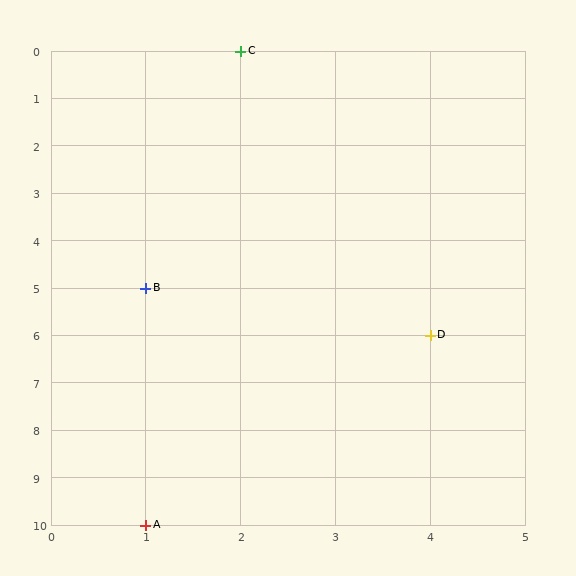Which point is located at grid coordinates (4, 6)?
Point D is at (4, 6).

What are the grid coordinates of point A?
Point A is at grid coordinates (1, 10).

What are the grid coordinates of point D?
Point D is at grid coordinates (4, 6).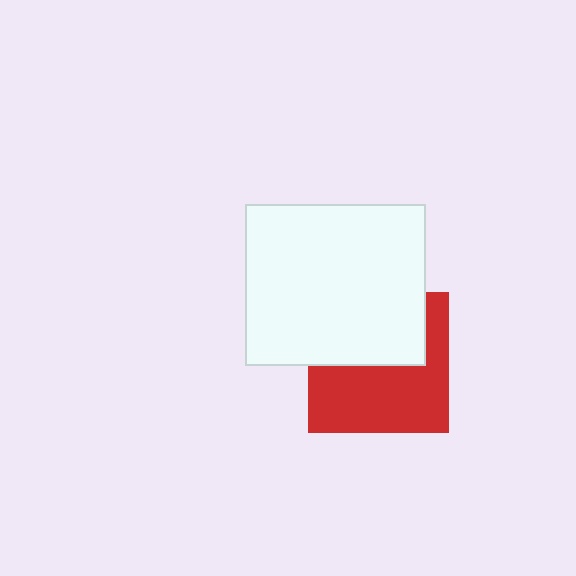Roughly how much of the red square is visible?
About half of it is visible (roughly 57%).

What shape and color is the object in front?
The object in front is a white rectangle.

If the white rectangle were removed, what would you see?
You would see the complete red square.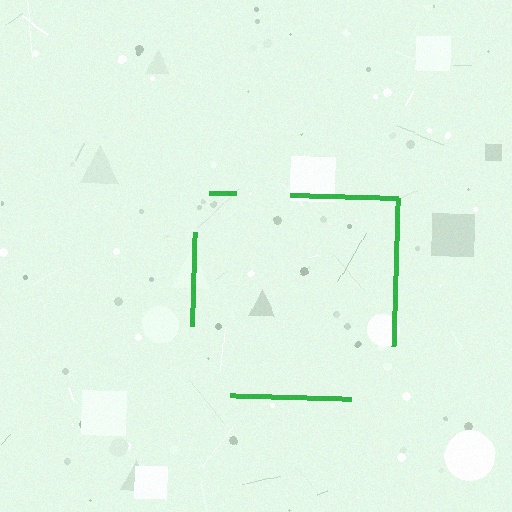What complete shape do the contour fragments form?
The contour fragments form a square.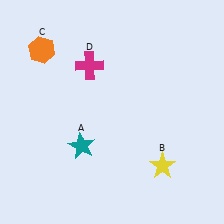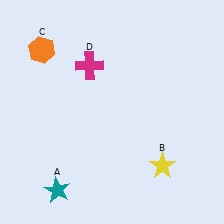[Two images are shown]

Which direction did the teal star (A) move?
The teal star (A) moved down.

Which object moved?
The teal star (A) moved down.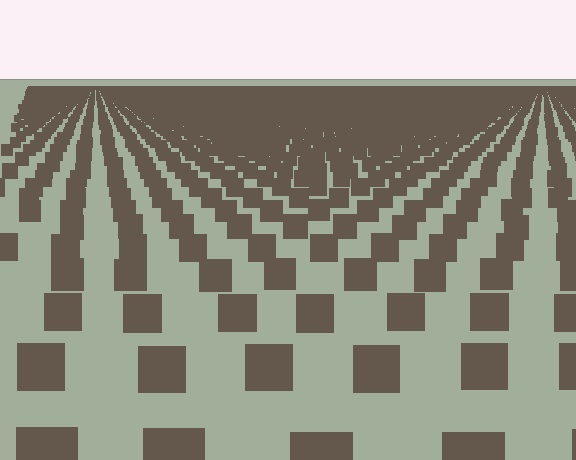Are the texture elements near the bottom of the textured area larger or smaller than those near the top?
Larger. Near the bottom, elements are closer to the viewer and appear at a bigger on-screen size.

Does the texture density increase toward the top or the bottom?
Density increases toward the top.